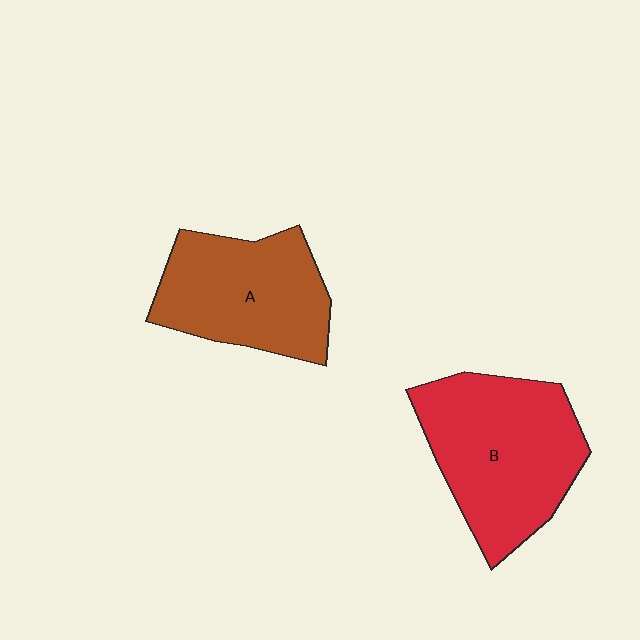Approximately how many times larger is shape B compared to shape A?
Approximately 1.2 times.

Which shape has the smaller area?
Shape A (brown).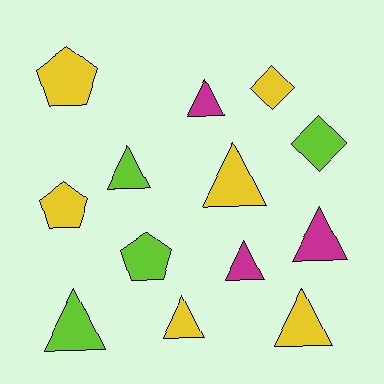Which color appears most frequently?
Yellow, with 6 objects.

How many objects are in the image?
There are 13 objects.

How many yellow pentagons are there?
There are 2 yellow pentagons.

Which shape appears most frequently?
Triangle, with 8 objects.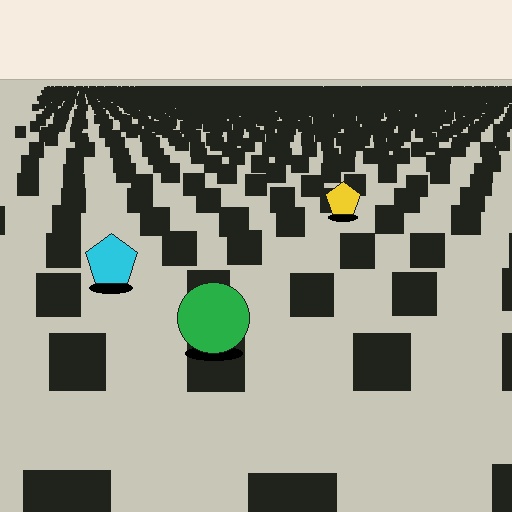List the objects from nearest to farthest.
From nearest to farthest: the green circle, the cyan pentagon, the yellow pentagon.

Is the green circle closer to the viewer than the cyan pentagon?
Yes. The green circle is closer — you can tell from the texture gradient: the ground texture is coarser near it.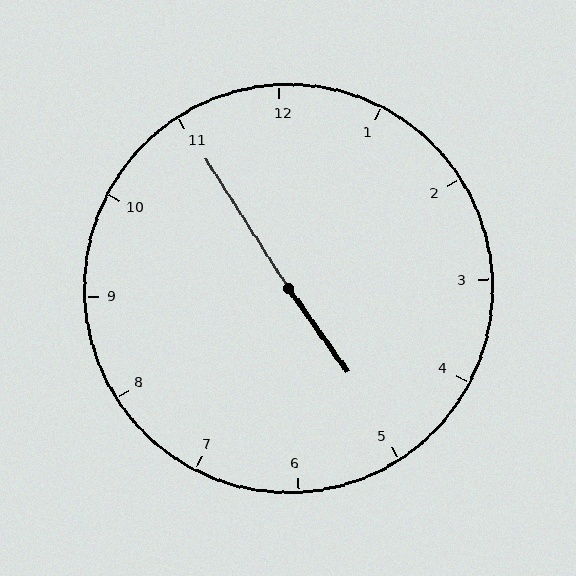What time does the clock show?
4:55.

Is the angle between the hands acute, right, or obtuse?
It is obtuse.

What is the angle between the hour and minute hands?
Approximately 178 degrees.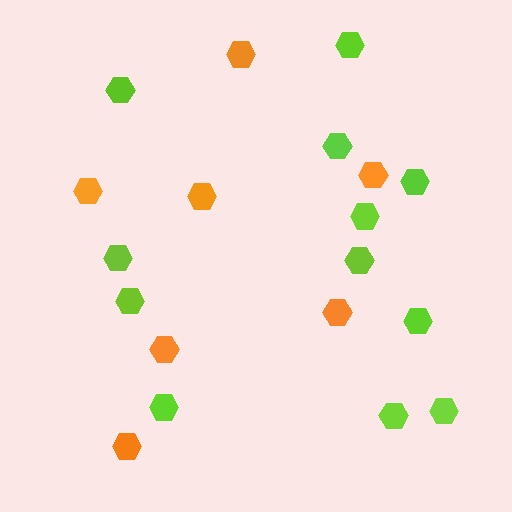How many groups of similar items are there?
There are 2 groups: one group of orange hexagons (7) and one group of lime hexagons (12).